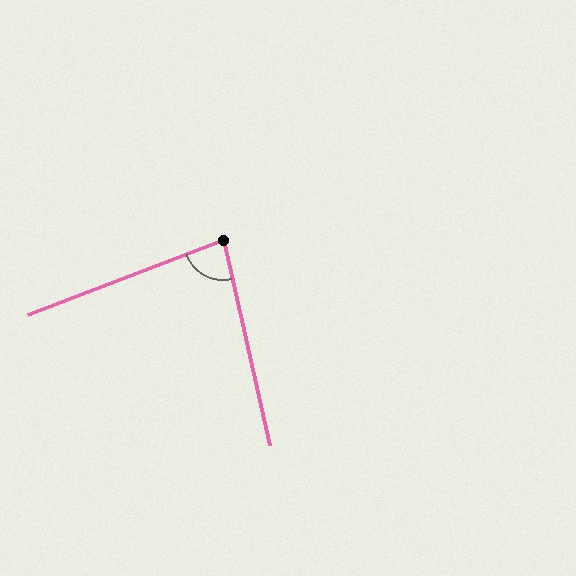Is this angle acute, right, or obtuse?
It is acute.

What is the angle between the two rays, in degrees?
Approximately 82 degrees.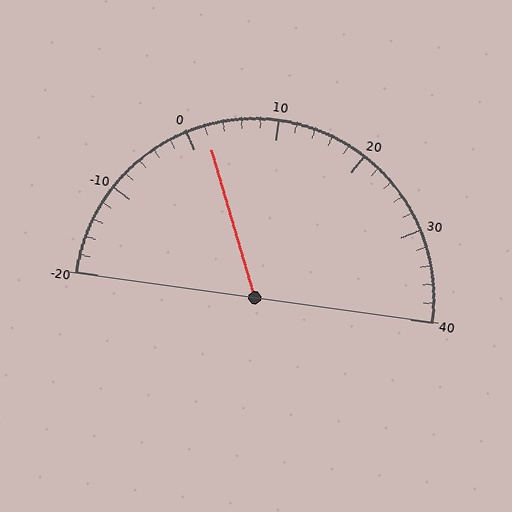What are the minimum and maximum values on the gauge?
The gauge ranges from -20 to 40.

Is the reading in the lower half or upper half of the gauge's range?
The reading is in the lower half of the range (-20 to 40).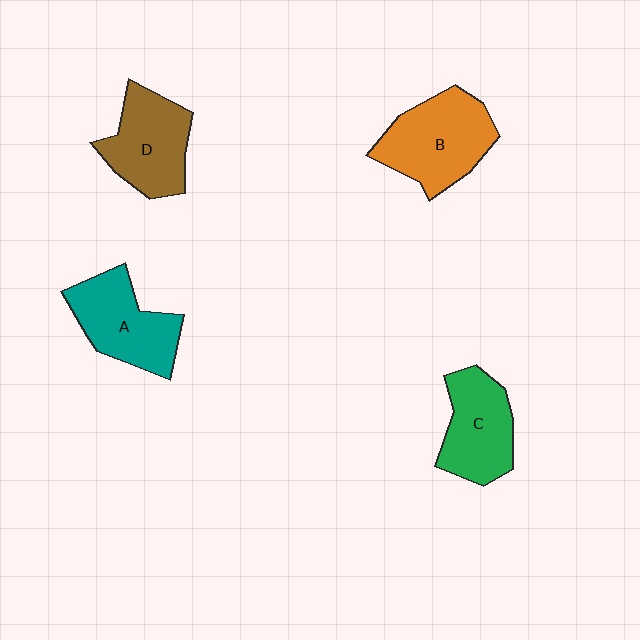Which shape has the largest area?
Shape B (orange).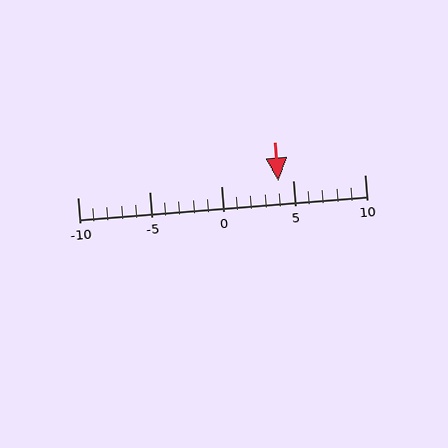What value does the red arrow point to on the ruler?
The red arrow points to approximately 4.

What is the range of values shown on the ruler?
The ruler shows values from -10 to 10.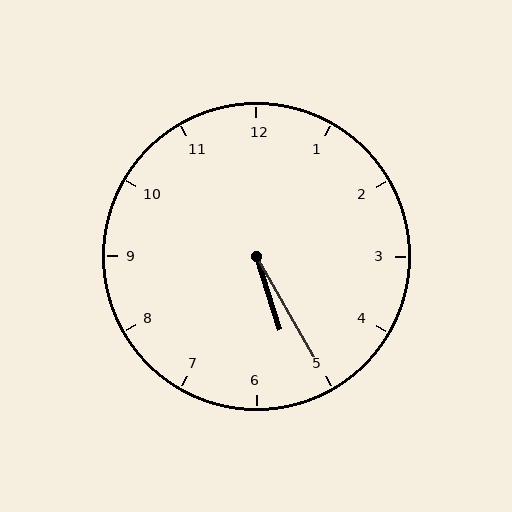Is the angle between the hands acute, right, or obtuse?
It is acute.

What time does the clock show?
5:25.